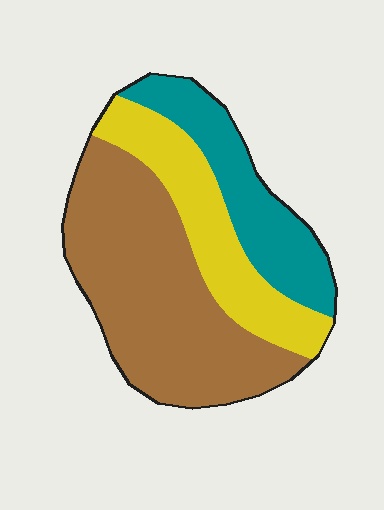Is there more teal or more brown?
Brown.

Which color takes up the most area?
Brown, at roughly 50%.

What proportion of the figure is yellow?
Yellow takes up about one quarter (1/4) of the figure.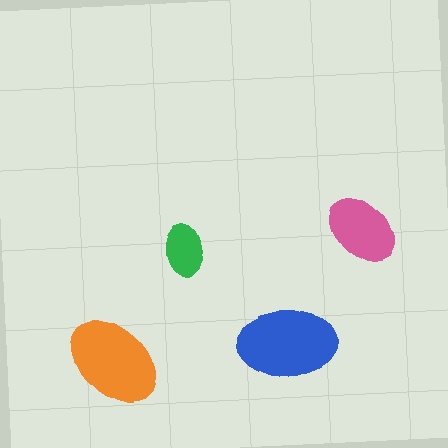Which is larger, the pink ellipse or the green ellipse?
The pink one.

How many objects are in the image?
There are 4 objects in the image.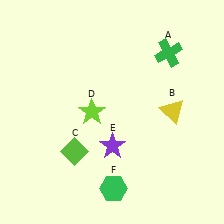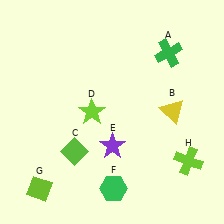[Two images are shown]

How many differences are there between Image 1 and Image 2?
There are 2 differences between the two images.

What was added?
A lime diamond (G), a lime cross (H) were added in Image 2.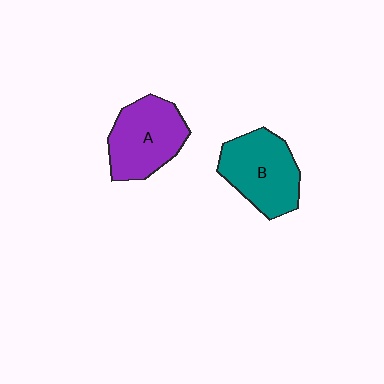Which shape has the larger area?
Shape B (teal).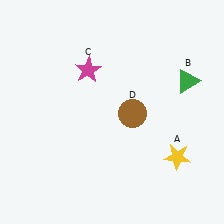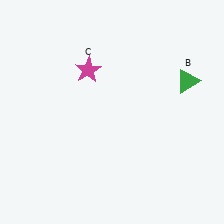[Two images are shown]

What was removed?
The brown circle (D), the yellow star (A) were removed in Image 2.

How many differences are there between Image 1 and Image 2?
There are 2 differences between the two images.